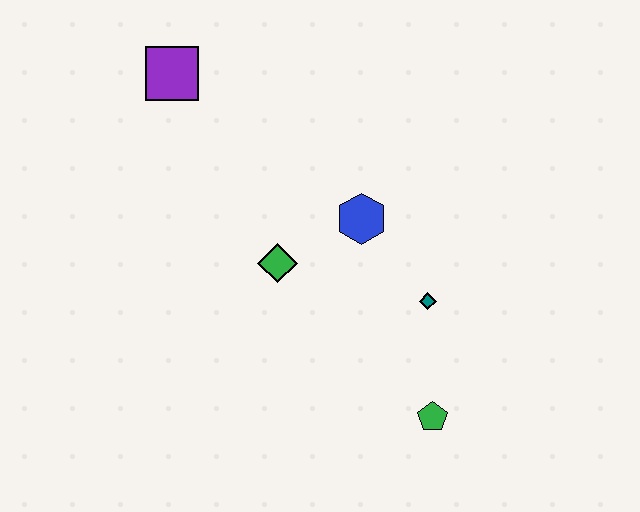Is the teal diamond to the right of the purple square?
Yes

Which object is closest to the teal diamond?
The blue hexagon is closest to the teal diamond.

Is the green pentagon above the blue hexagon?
No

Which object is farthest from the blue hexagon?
The purple square is farthest from the blue hexagon.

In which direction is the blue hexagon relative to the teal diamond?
The blue hexagon is above the teal diamond.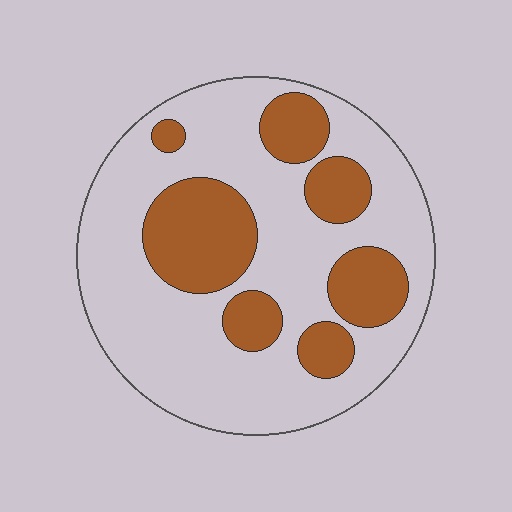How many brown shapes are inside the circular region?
7.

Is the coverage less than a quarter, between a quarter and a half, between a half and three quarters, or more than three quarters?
Between a quarter and a half.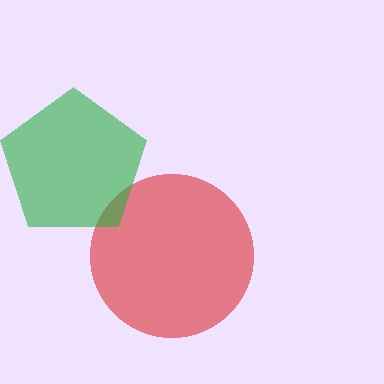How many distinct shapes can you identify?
There are 2 distinct shapes: a red circle, a green pentagon.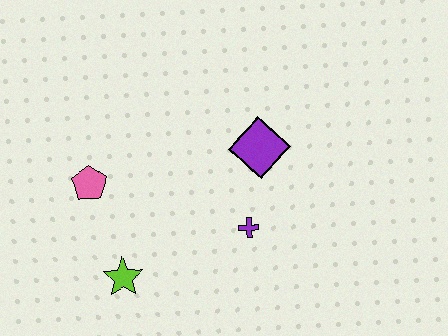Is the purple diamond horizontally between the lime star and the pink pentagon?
No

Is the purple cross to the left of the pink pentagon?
No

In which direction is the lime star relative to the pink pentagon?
The lime star is below the pink pentagon.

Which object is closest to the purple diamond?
The purple cross is closest to the purple diamond.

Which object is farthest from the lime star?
The purple diamond is farthest from the lime star.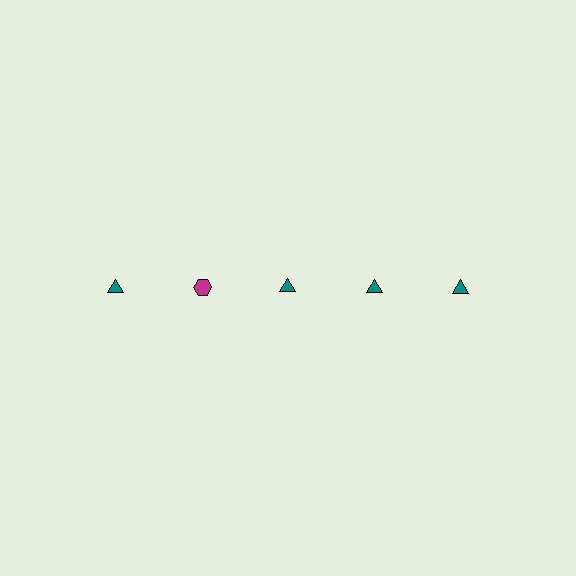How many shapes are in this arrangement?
There are 5 shapes arranged in a grid pattern.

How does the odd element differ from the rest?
It differs in both color (magenta instead of teal) and shape (hexagon instead of triangle).